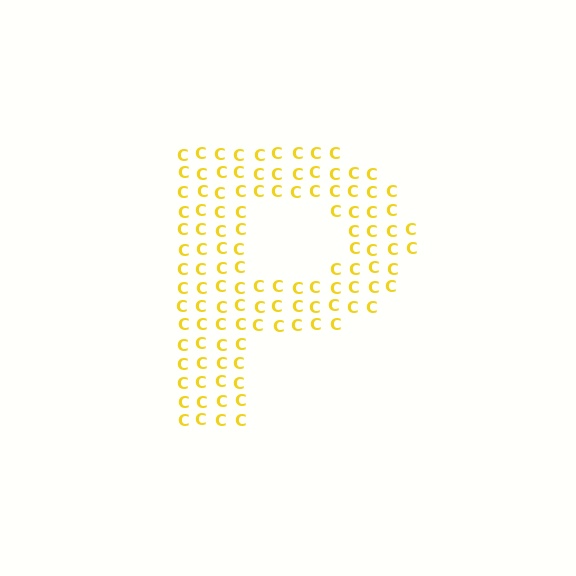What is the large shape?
The large shape is the letter P.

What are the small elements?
The small elements are letter C's.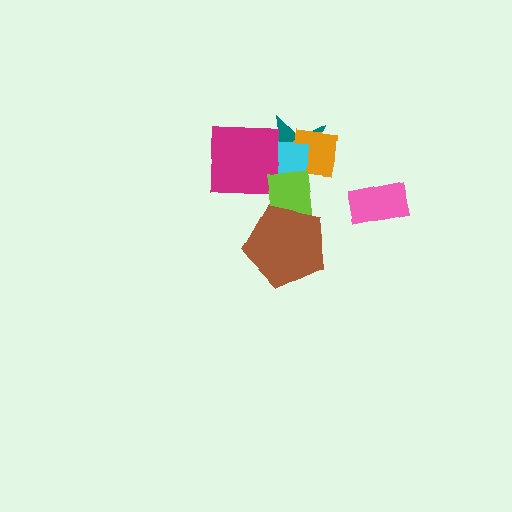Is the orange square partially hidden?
Yes, it is partially covered by another shape.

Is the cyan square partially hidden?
Yes, it is partially covered by another shape.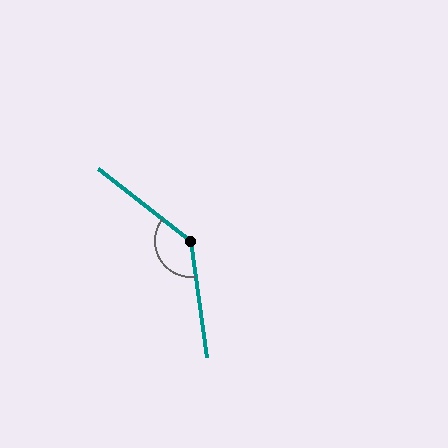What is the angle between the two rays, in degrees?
Approximately 135 degrees.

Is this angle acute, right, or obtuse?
It is obtuse.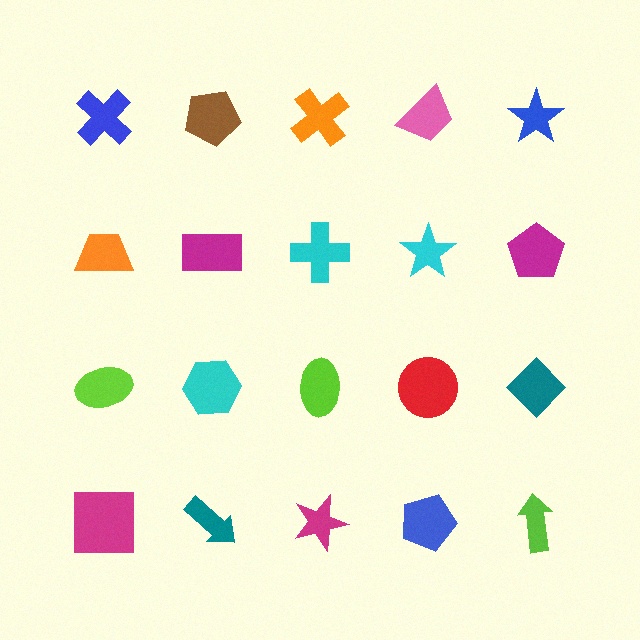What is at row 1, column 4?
A pink trapezoid.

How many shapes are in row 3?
5 shapes.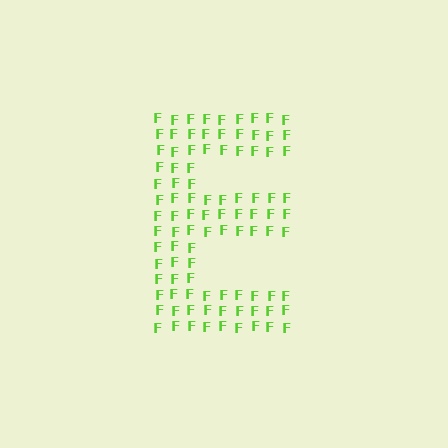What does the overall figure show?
The overall figure shows the letter E.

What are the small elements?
The small elements are letter F's.